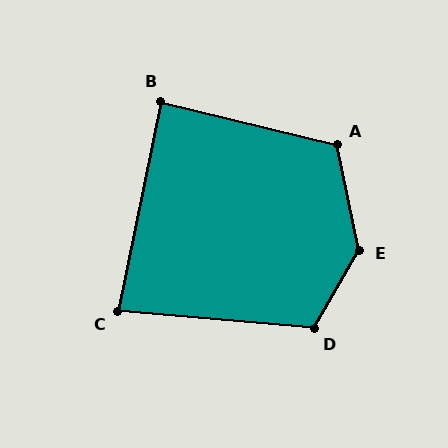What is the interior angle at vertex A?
Approximately 116 degrees (obtuse).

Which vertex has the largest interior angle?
E, at approximately 138 degrees.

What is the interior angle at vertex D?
Approximately 115 degrees (obtuse).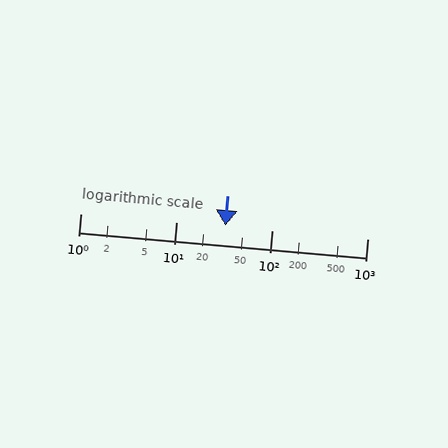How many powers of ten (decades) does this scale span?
The scale spans 3 decades, from 1 to 1000.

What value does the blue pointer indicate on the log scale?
The pointer indicates approximately 33.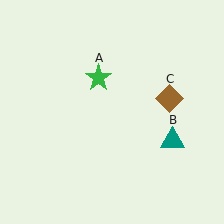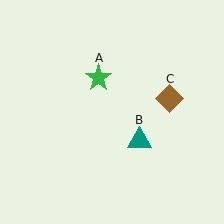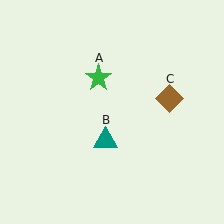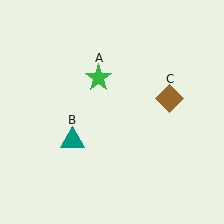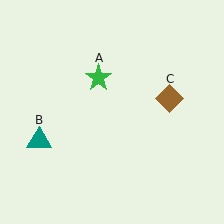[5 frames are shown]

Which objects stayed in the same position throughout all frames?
Green star (object A) and brown diamond (object C) remained stationary.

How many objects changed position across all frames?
1 object changed position: teal triangle (object B).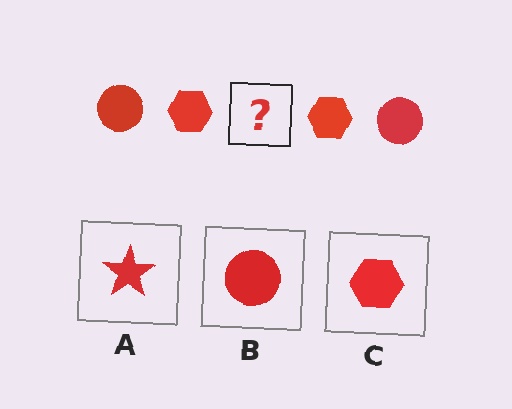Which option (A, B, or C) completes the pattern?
B.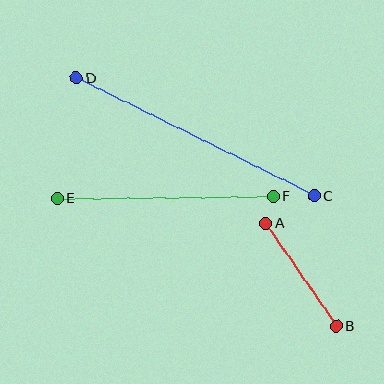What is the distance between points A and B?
The distance is approximately 125 pixels.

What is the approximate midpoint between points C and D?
The midpoint is at approximately (196, 137) pixels.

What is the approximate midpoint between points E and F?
The midpoint is at approximately (165, 198) pixels.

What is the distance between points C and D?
The distance is approximately 266 pixels.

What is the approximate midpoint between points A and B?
The midpoint is at approximately (301, 275) pixels.